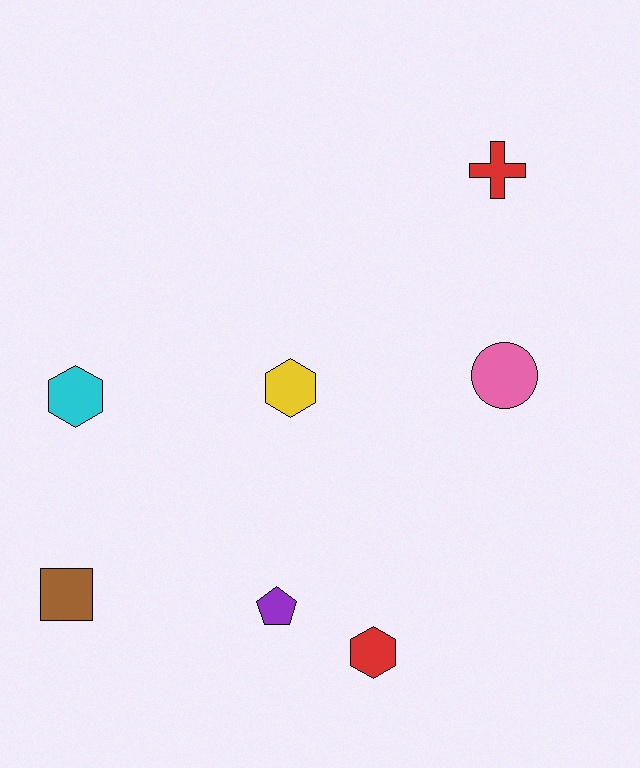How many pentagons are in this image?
There is 1 pentagon.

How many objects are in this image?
There are 7 objects.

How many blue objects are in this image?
There are no blue objects.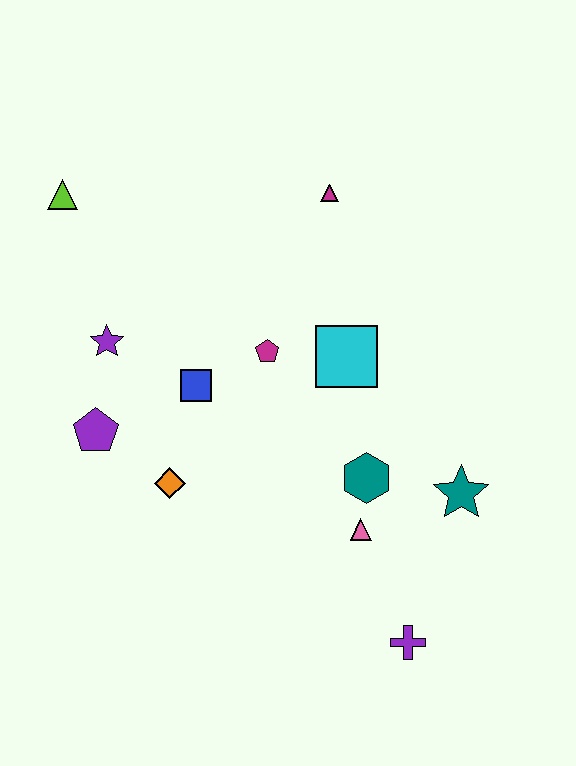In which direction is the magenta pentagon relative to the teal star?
The magenta pentagon is to the left of the teal star.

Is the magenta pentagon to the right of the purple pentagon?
Yes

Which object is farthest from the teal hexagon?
The lime triangle is farthest from the teal hexagon.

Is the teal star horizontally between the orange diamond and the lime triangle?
No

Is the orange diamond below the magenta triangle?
Yes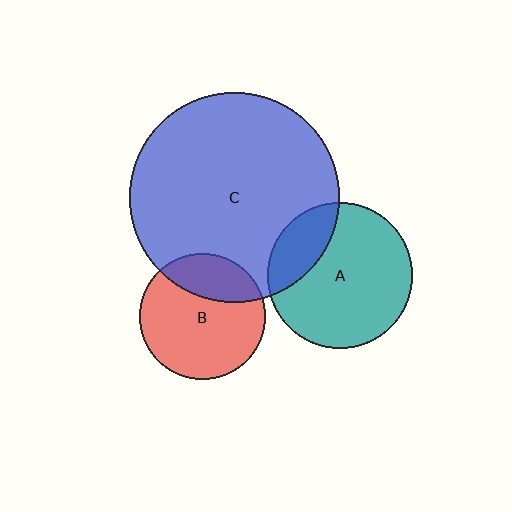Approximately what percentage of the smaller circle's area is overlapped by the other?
Approximately 20%.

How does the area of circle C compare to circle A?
Approximately 2.1 times.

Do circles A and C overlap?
Yes.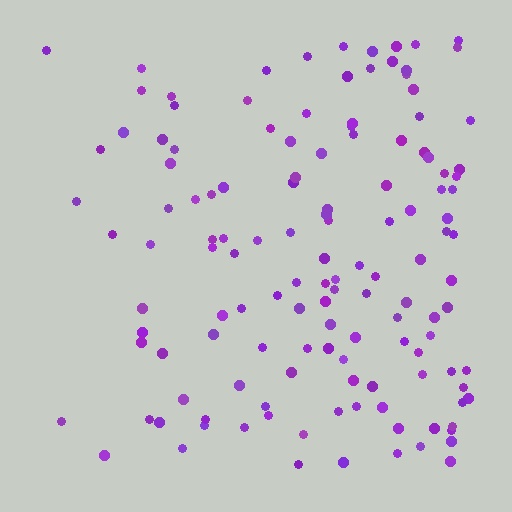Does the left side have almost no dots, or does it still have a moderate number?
Still a moderate number, just noticeably fewer than the right.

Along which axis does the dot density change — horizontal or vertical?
Horizontal.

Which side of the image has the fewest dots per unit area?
The left.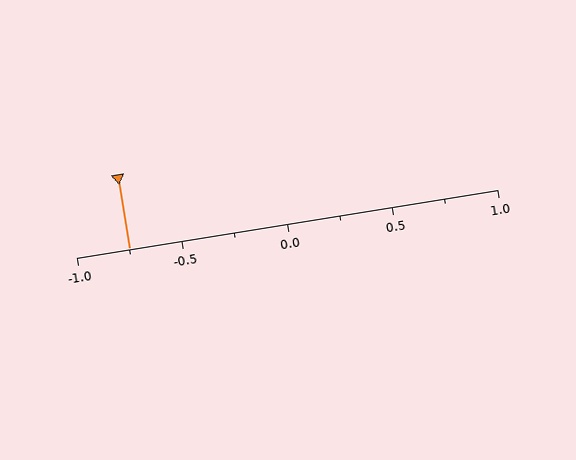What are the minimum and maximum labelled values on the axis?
The axis runs from -1.0 to 1.0.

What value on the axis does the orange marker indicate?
The marker indicates approximately -0.75.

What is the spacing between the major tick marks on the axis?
The major ticks are spaced 0.5 apart.